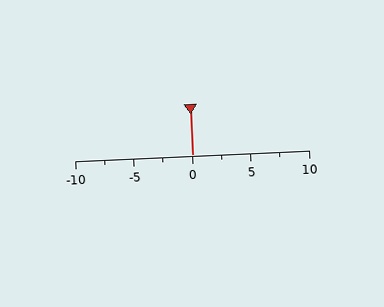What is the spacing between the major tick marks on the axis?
The major ticks are spaced 5 apart.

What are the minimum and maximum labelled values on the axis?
The axis runs from -10 to 10.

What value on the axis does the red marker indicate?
The marker indicates approximately 0.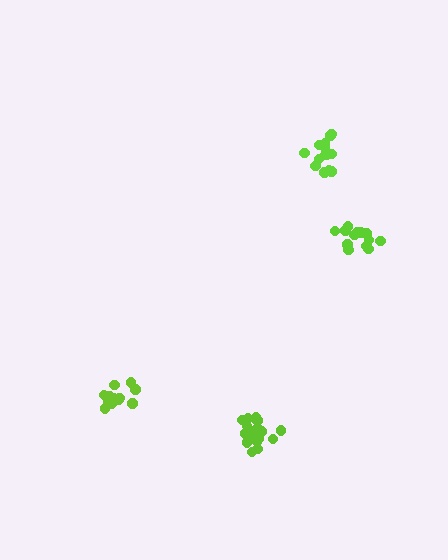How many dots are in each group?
Group 1: 16 dots, Group 2: 19 dots, Group 3: 15 dots, Group 4: 14 dots (64 total).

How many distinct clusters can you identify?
There are 4 distinct clusters.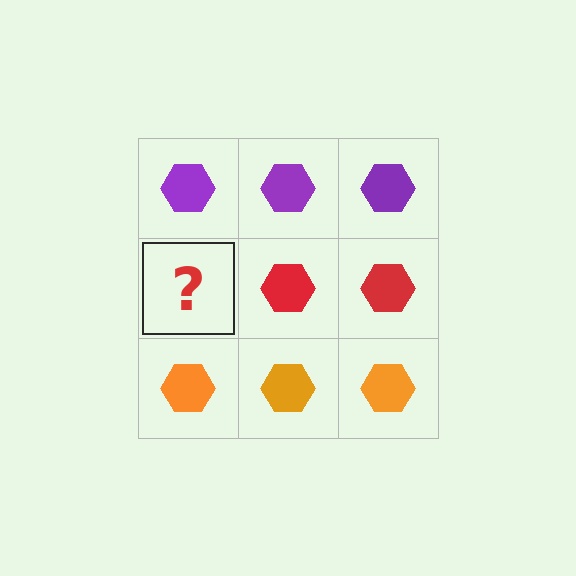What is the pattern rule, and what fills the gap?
The rule is that each row has a consistent color. The gap should be filled with a red hexagon.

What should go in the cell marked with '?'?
The missing cell should contain a red hexagon.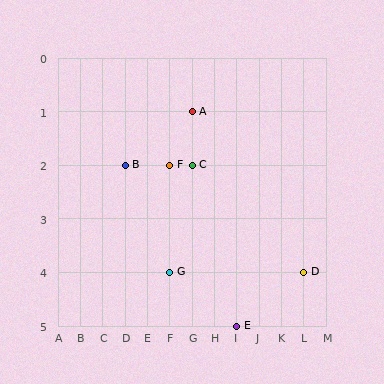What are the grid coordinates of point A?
Point A is at grid coordinates (G, 1).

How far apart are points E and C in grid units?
Points E and C are 2 columns and 3 rows apart (about 3.6 grid units diagonally).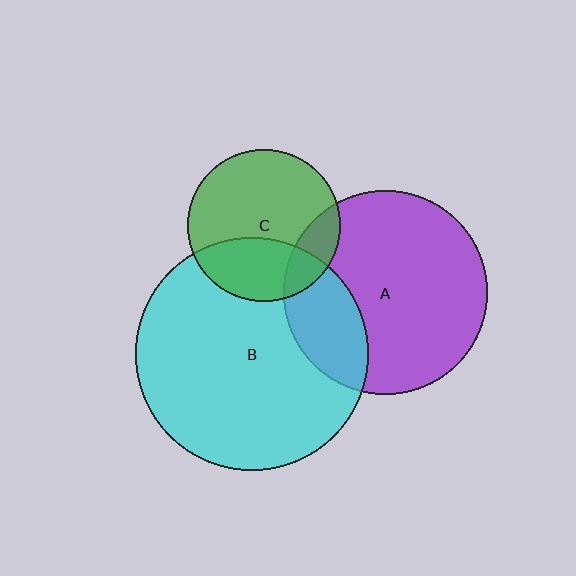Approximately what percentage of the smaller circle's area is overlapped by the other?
Approximately 15%.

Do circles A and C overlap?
Yes.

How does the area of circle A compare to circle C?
Approximately 1.8 times.